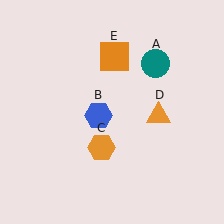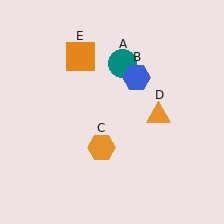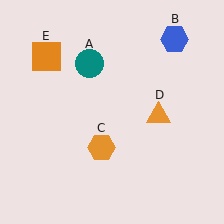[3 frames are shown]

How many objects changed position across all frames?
3 objects changed position: teal circle (object A), blue hexagon (object B), orange square (object E).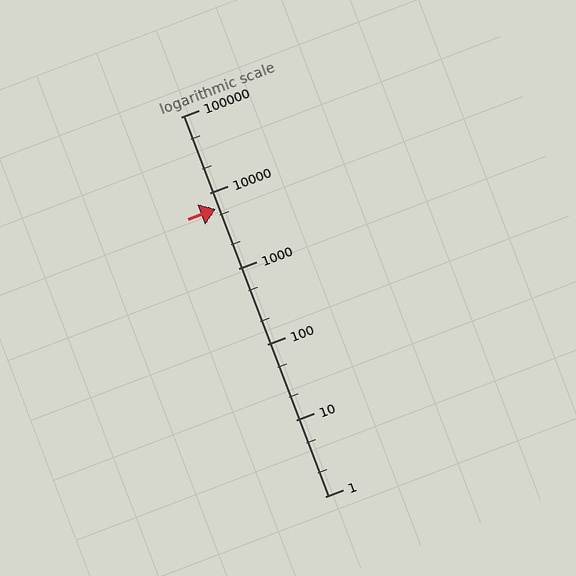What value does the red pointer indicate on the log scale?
The pointer indicates approximately 6100.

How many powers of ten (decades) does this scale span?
The scale spans 5 decades, from 1 to 100000.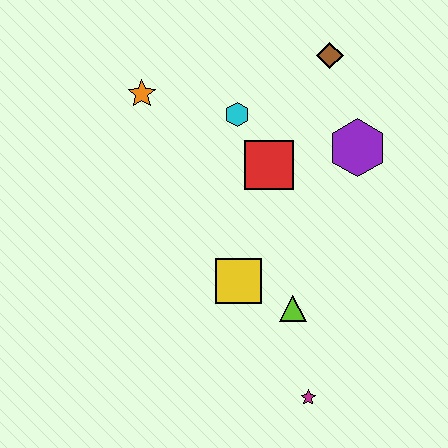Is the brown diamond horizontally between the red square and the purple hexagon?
Yes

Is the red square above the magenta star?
Yes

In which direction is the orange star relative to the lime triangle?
The orange star is above the lime triangle.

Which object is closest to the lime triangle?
The yellow square is closest to the lime triangle.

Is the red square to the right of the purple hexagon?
No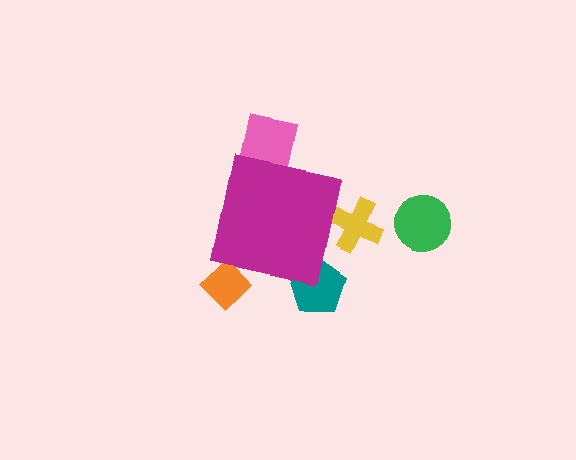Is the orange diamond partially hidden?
Yes, the orange diamond is partially hidden behind the magenta square.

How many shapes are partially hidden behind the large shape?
4 shapes are partially hidden.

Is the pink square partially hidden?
Yes, the pink square is partially hidden behind the magenta square.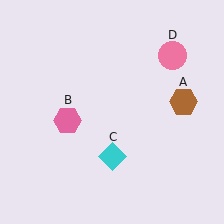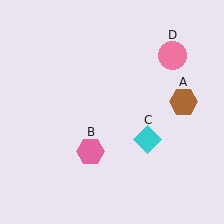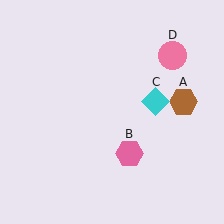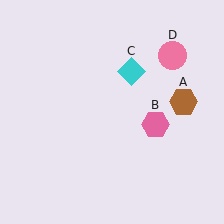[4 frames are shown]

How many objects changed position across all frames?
2 objects changed position: pink hexagon (object B), cyan diamond (object C).